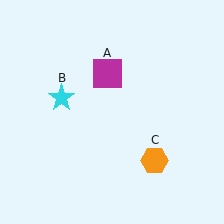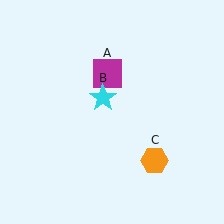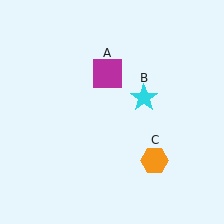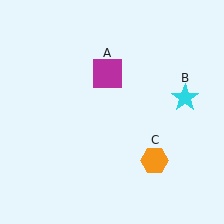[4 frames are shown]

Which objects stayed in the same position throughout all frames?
Magenta square (object A) and orange hexagon (object C) remained stationary.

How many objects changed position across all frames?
1 object changed position: cyan star (object B).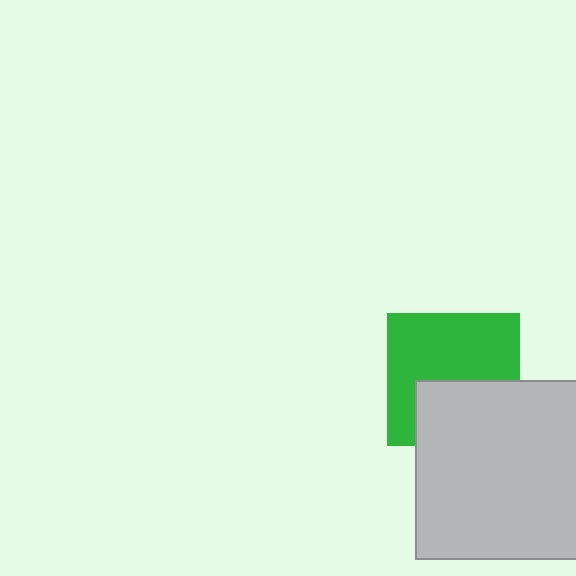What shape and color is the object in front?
The object in front is a light gray square.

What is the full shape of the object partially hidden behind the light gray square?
The partially hidden object is a green square.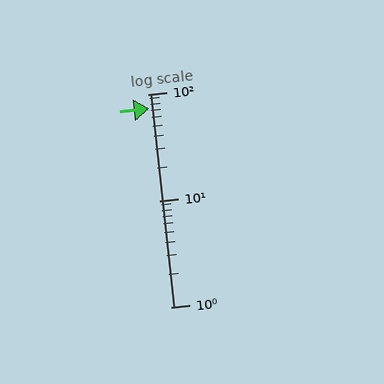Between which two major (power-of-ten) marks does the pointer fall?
The pointer is between 10 and 100.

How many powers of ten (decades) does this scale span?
The scale spans 2 decades, from 1 to 100.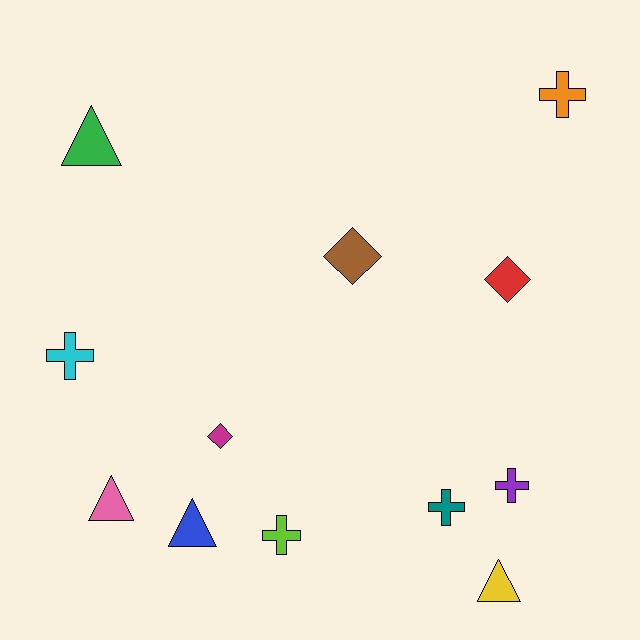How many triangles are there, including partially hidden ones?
There are 4 triangles.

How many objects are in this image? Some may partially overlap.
There are 12 objects.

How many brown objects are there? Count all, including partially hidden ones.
There is 1 brown object.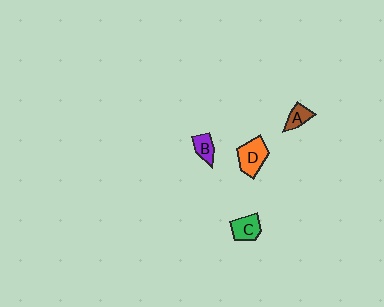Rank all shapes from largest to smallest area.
From largest to smallest: D (orange), C (green), A (brown), B (purple).